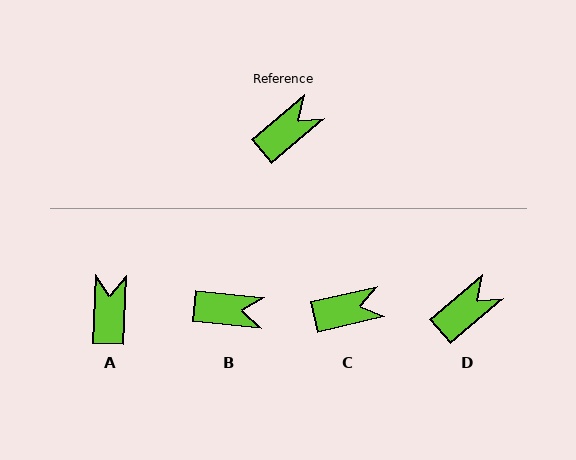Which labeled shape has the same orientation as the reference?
D.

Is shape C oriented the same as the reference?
No, it is off by about 27 degrees.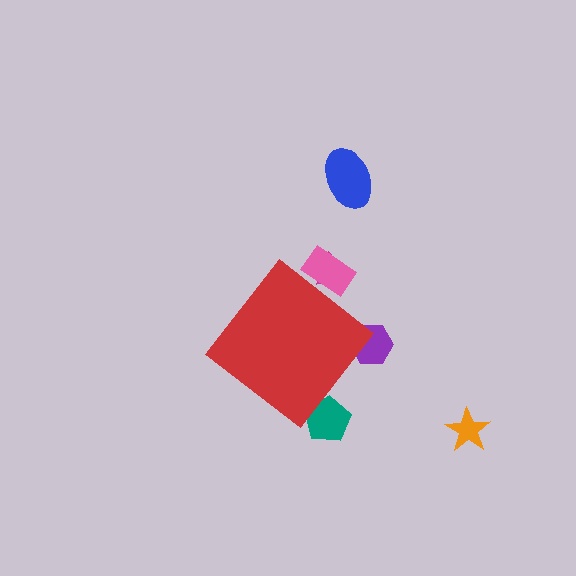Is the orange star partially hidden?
No, the orange star is fully visible.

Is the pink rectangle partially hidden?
Yes, the pink rectangle is partially hidden behind the red diamond.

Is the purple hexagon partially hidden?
Yes, the purple hexagon is partially hidden behind the red diamond.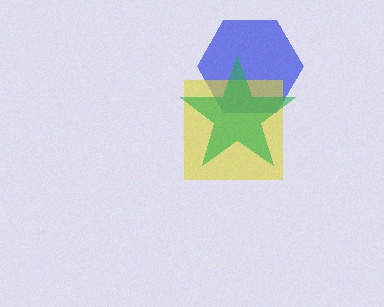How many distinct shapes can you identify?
There are 3 distinct shapes: a blue hexagon, a yellow square, a green star.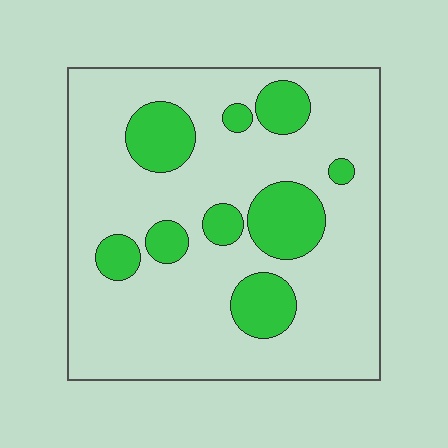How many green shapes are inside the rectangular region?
9.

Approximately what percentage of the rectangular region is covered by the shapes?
Approximately 20%.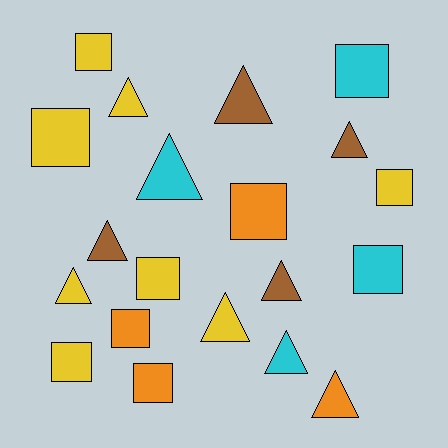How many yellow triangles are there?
There are 3 yellow triangles.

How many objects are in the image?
There are 20 objects.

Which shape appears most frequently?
Square, with 10 objects.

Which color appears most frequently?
Yellow, with 8 objects.